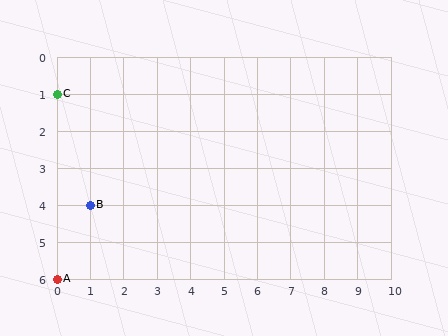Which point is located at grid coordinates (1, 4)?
Point B is at (1, 4).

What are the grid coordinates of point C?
Point C is at grid coordinates (0, 1).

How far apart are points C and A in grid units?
Points C and A are 5 rows apart.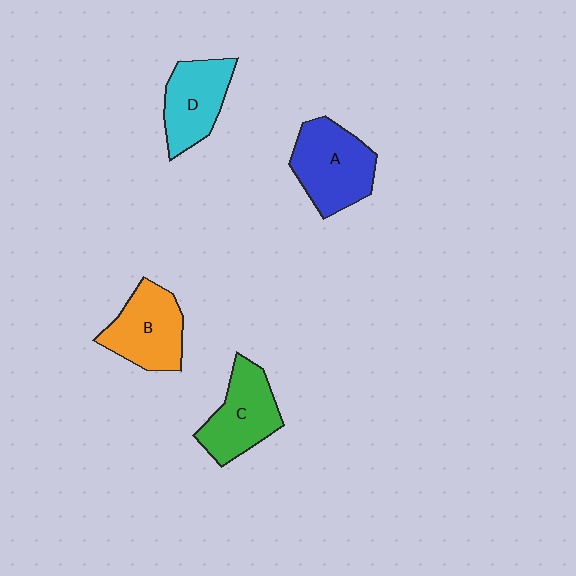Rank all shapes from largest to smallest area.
From largest to smallest: A (blue), B (orange), C (green), D (cyan).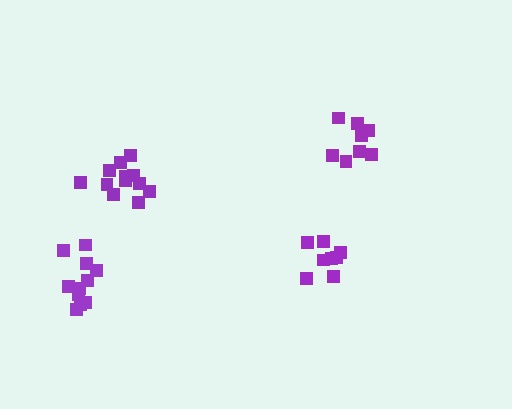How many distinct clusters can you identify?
There are 4 distinct clusters.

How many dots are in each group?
Group 1: 8 dots, Group 2: 12 dots, Group 3: 11 dots, Group 4: 8 dots (39 total).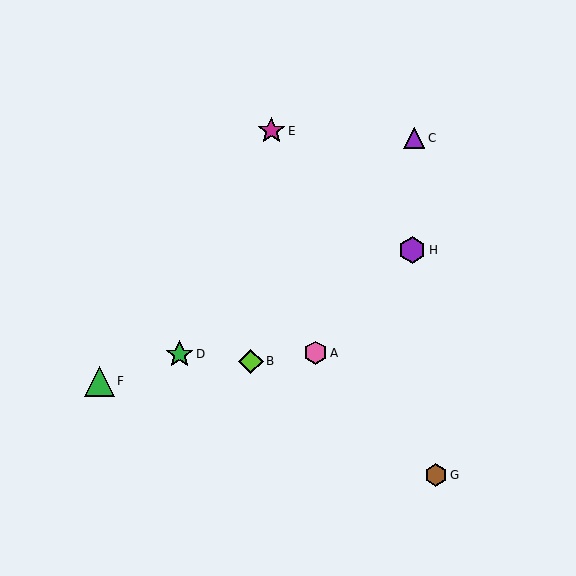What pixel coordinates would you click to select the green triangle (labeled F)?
Click at (100, 381) to select the green triangle F.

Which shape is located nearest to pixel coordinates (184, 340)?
The green star (labeled D) at (180, 354) is nearest to that location.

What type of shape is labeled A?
Shape A is a pink hexagon.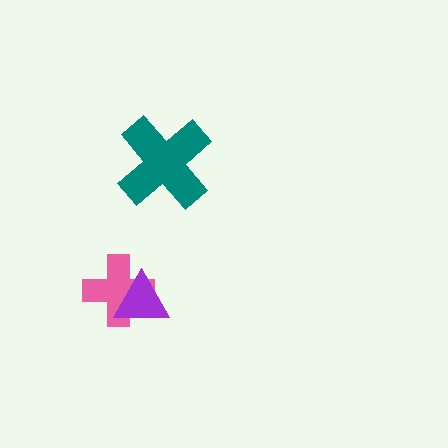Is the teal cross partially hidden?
No, no other shape covers it.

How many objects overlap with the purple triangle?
1 object overlaps with the purple triangle.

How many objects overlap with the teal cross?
0 objects overlap with the teal cross.